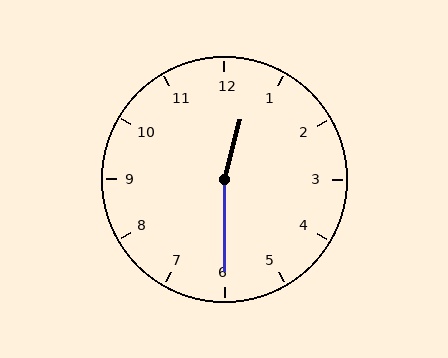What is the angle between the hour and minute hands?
Approximately 165 degrees.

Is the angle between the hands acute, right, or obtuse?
It is obtuse.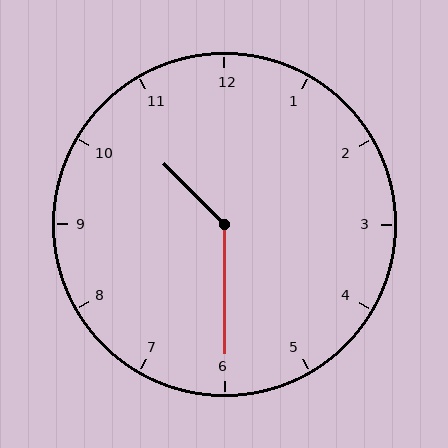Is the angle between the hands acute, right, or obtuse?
It is obtuse.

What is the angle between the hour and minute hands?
Approximately 135 degrees.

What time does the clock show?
10:30.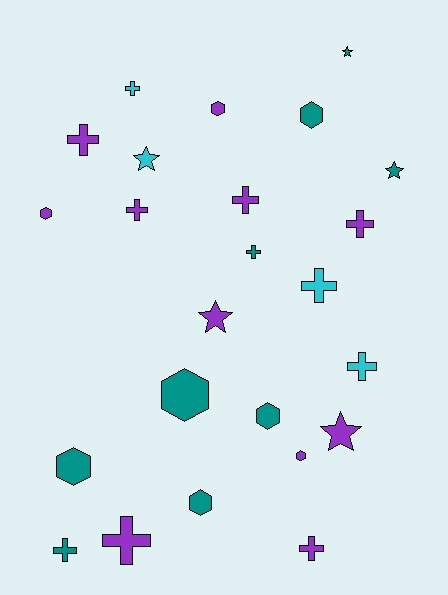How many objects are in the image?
There are 24 objects.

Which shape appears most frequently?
Cross, with 11 objects.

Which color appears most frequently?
Purple, with 11 objects.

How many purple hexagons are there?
There are 3 purple hexagons.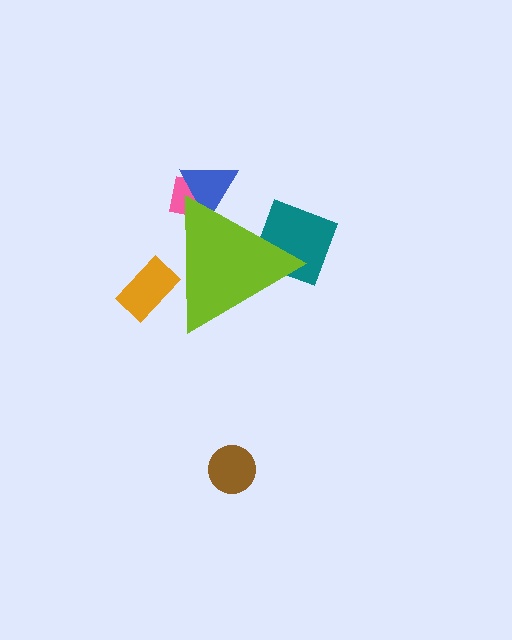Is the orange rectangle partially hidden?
Yes, the orange rectangle is partially hidden behind the lime triangle.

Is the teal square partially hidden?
Yes, the teal square is partially hidden behind the lime triangle.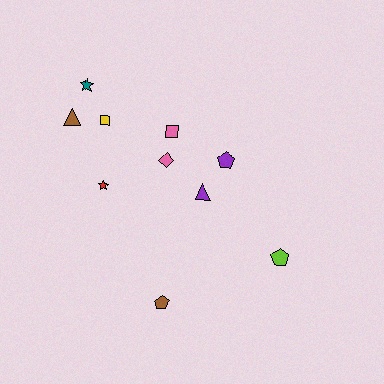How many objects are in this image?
There are 10 objects.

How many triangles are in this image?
There are 2 triangles.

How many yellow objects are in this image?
There is 1 yellow object.